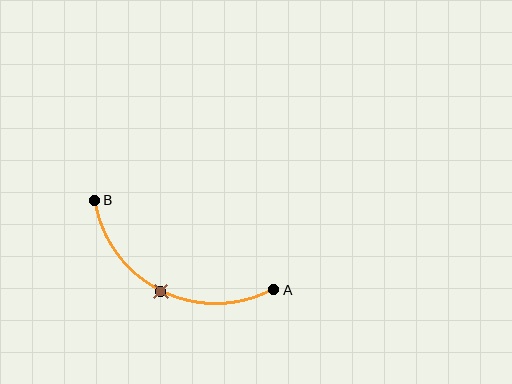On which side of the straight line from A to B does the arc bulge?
The arc bulges below the straight line connecting A and B.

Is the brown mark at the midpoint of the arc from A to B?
Yes. The brown mark lies on the arc at equal arc-length from both A and B — it is the arc midpoint.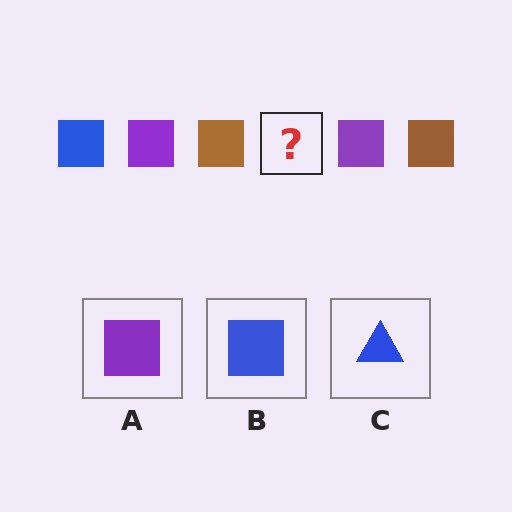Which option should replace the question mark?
Option B.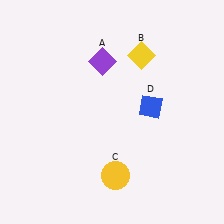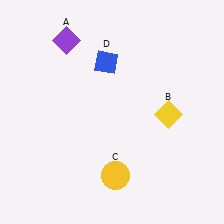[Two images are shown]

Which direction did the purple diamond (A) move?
The purple diamond (A) moved left.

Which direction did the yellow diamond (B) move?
The yellow diamond (B) moved down.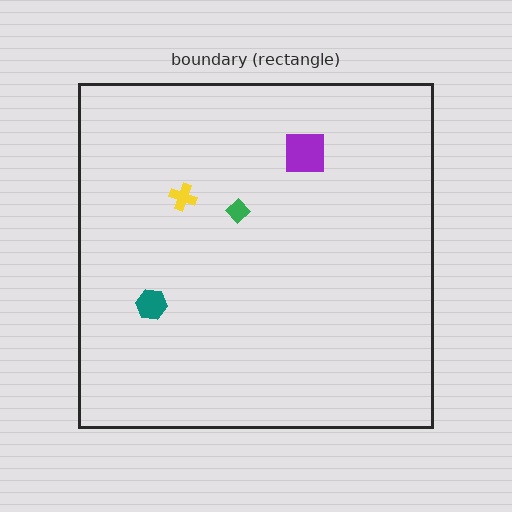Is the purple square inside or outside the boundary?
Inside.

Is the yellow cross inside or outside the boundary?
Inside.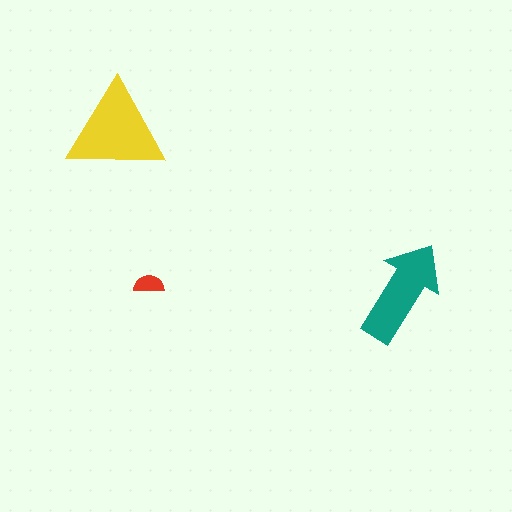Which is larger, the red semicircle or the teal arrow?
The teal arrow.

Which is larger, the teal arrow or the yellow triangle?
The yellow triangle.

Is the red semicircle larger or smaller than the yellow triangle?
Smaller.